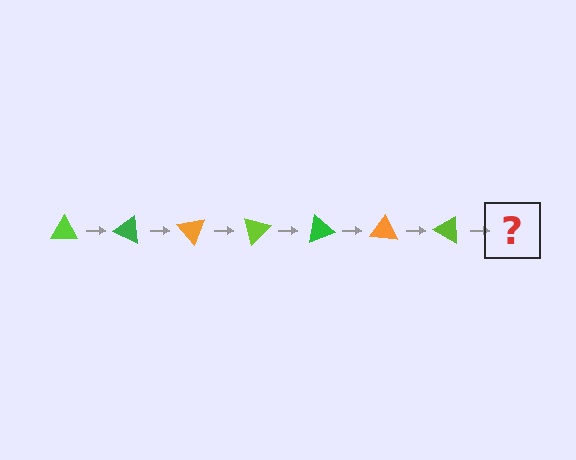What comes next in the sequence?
The next element should be a green triangle, rotated 175 degrees from the start.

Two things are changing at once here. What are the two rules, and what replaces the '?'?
The two rules are that it rotates 25 degrees each step and the color cycles through lime, green, and orange. The '?' should be a green triangle, rotated 175 degrees from the start.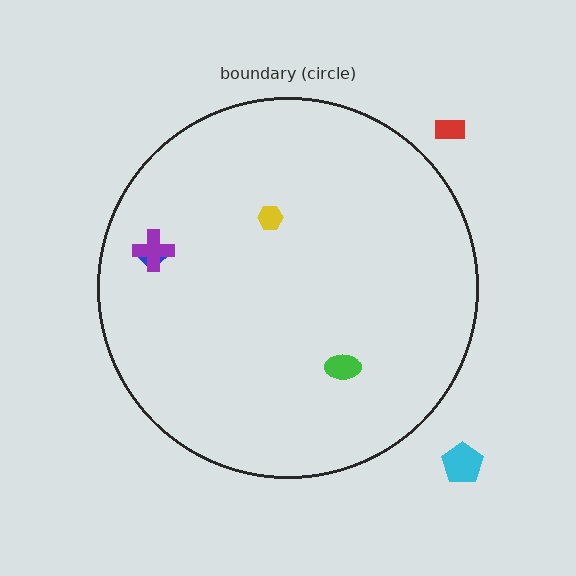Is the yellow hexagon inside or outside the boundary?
Inside.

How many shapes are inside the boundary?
4 inside, 2 outside.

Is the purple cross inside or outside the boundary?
Inside.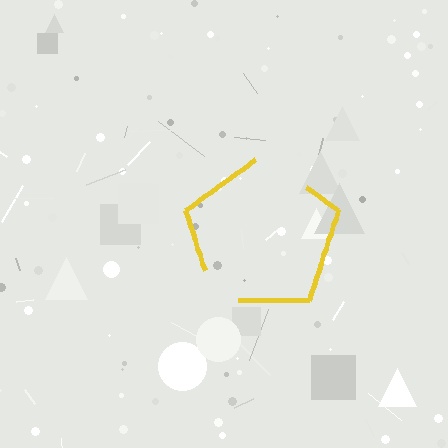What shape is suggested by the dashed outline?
The dashed outline suggests a pentagon.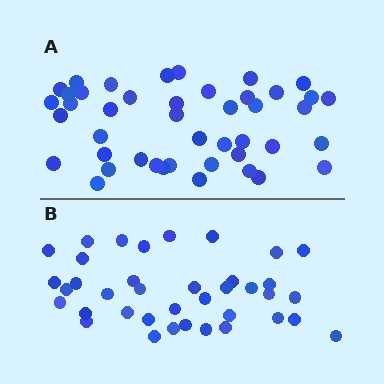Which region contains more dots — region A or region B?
Region A (the top region) has more dots.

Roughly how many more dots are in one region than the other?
Region A has about 6 more dots than region B.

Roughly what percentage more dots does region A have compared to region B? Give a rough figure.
About 15% more.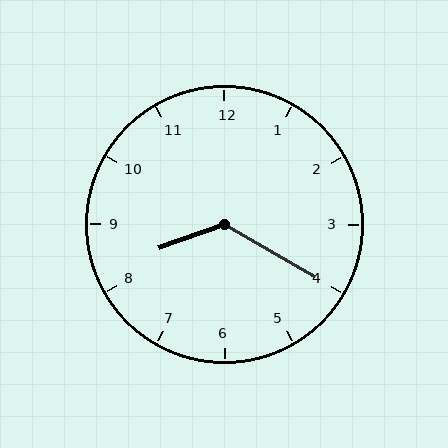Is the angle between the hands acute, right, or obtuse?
It is obtuse.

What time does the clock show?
8:20.